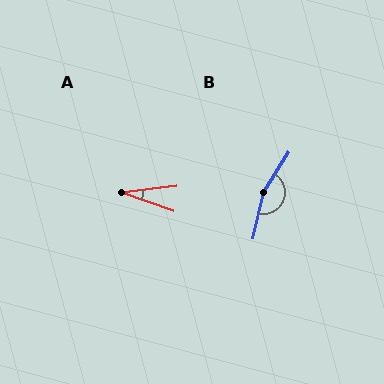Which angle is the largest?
B, at approximately 160 degrees.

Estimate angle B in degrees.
Approximately 160 degrees.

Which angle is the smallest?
A, at approximately 26 degrees.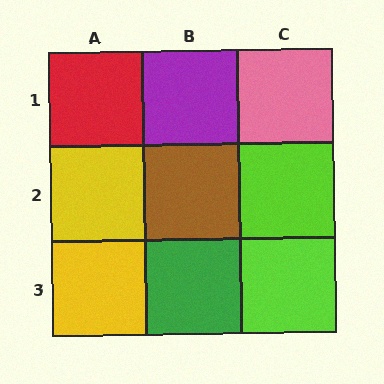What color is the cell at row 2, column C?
Lime.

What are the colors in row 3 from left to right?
Yellow, green, lime.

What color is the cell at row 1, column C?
Pink.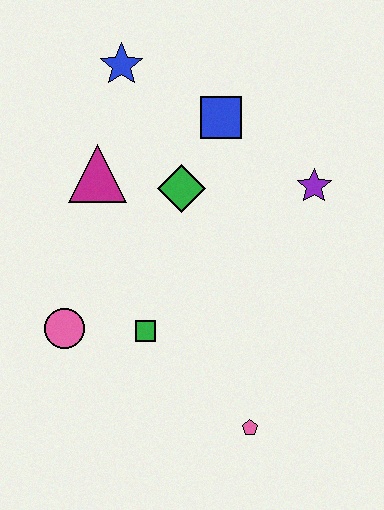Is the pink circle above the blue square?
No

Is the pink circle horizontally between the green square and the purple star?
No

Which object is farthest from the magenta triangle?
The pink pentagon is farthest from the magenta triangle.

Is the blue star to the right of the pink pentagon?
No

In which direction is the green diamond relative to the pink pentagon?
The green diamond is above the pink pentagon.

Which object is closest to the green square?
The pink circle is closest to the green square.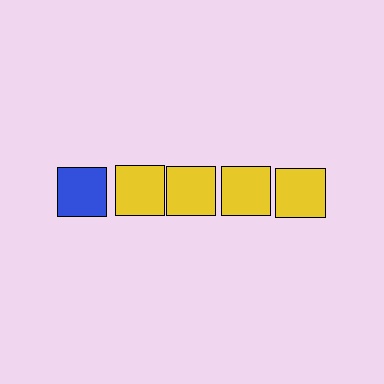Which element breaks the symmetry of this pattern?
The blue square in the top row, leftmost column breaks the symmetry. All other shapes are yellow squares.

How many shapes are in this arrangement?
There are 5 shapes arranged in a grid pattern.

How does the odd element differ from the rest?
It has a different color: blue instead of yellow.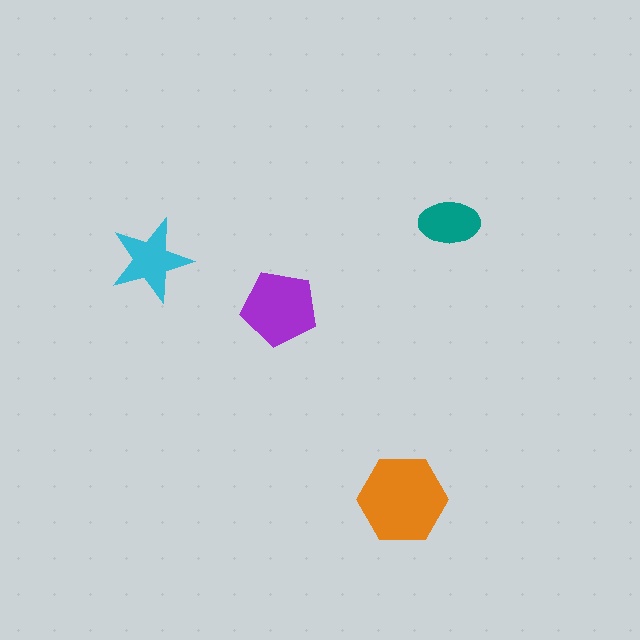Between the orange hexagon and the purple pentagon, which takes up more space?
The orange hexagon.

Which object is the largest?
The orange hexagon.